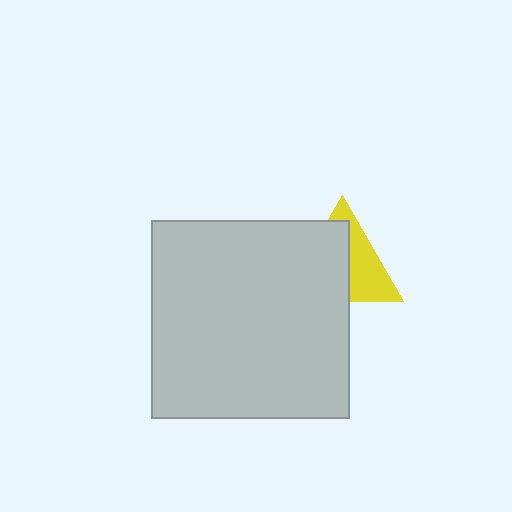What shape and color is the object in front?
The object in front is a light gray square.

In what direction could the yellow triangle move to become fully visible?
The yellow triangle could move toward the upper-right. That would shift it out from behind the light gray square entirely.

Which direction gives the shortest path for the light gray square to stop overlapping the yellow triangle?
Moving toward the lower-left gives the shortest separation.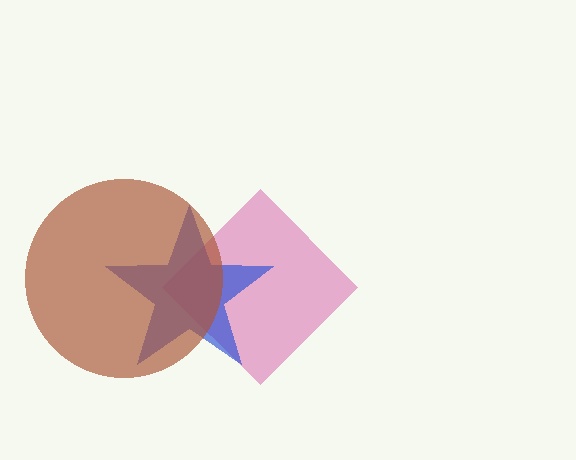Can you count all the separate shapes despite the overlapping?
Yes, there are 3 separate shapes.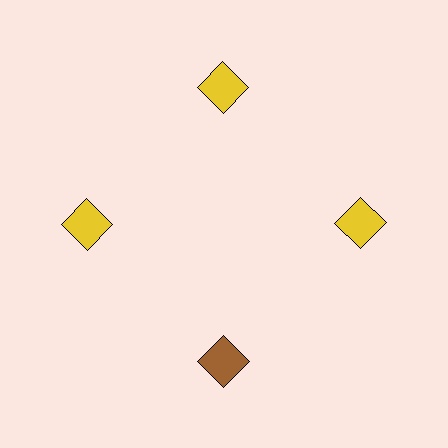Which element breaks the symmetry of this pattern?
The brown square at roughly the 6 o'clock position breaks the symmetry. All other shapes are yellow squares.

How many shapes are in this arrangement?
There are 4 shapes arranged in a ring pattern.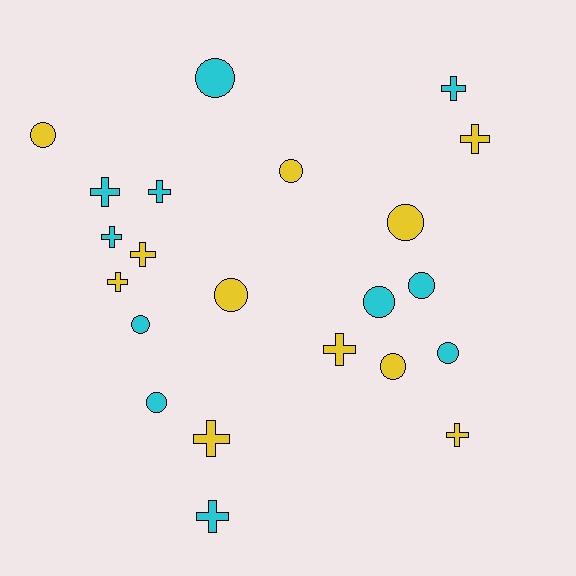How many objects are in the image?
There are 22 objects.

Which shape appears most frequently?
Cross, with 11 objects.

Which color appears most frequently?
Cyan, with 11 objects.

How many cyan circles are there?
There are 6 cyan circles.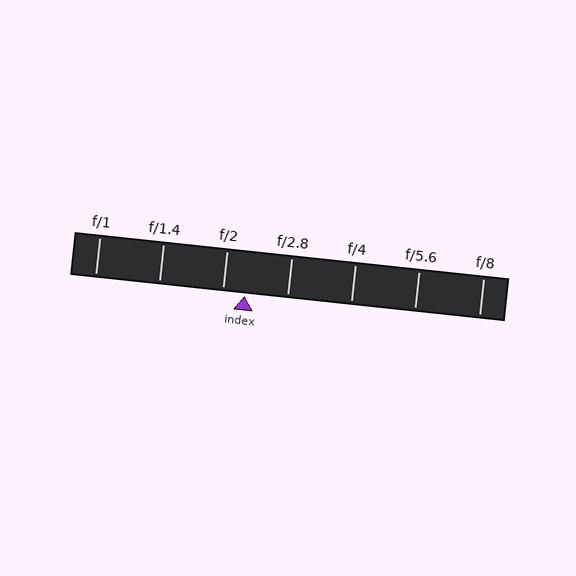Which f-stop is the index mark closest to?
The index mark is closest to f/2.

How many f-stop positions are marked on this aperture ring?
There are 7 f-stop positions marked.